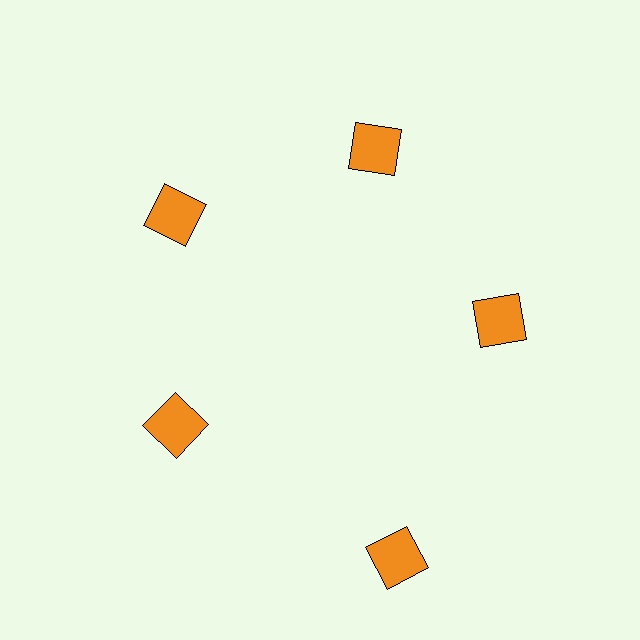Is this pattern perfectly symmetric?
No. The 5 orange squares are arranged in a ring, but one element near the 5 o'clock position is pushed outward from the center, breaking the 5-fold rotational symmetry.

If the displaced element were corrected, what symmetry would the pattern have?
It would have 5-fold rotational symmetry — the pattern would map onto itself every 72 degrees.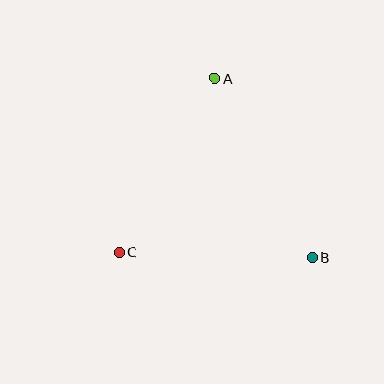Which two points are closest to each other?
Points B and C are closest to each other.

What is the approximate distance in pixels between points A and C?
The distance between A and C is approximately 199 pixels.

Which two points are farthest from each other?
Points A and B are farthest from each other.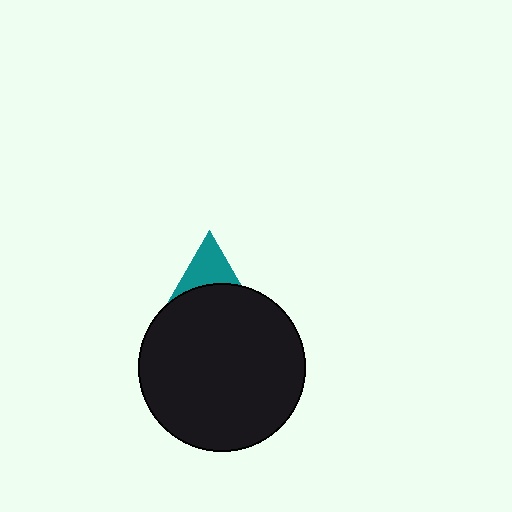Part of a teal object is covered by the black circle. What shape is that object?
It is a triangle.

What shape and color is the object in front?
The object in front is a black circle.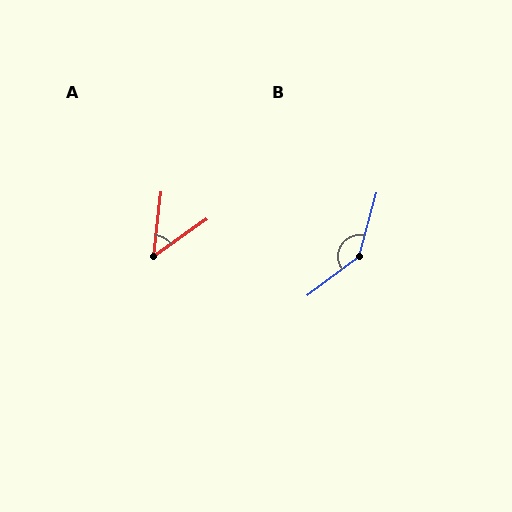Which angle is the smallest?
A, at approximately 48 degrees.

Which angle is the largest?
B, at approximately 142 degrees.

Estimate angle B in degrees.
Approximately 142 degrees.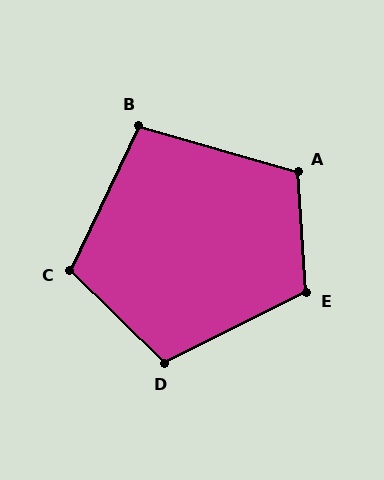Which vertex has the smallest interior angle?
B, at approximately 99 degrees.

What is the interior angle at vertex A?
Approximately 110 degrees (obtuse).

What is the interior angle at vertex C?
Approximately 109 degrees (obtuse).